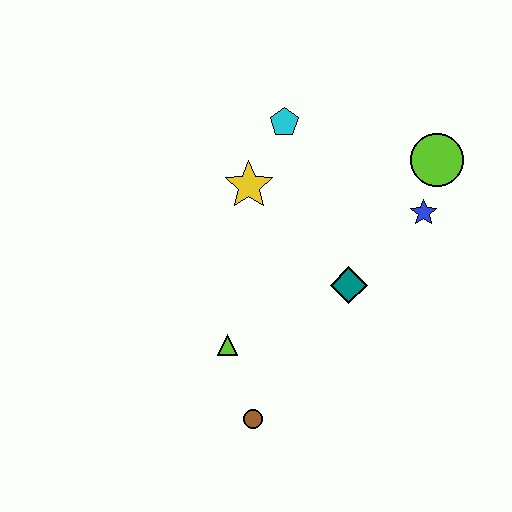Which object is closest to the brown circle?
The lime triangle is closest to the brown circle.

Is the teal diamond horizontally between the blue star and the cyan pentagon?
Yes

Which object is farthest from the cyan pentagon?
The brown circle is farthest from the cyan pentagon.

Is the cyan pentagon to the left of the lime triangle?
No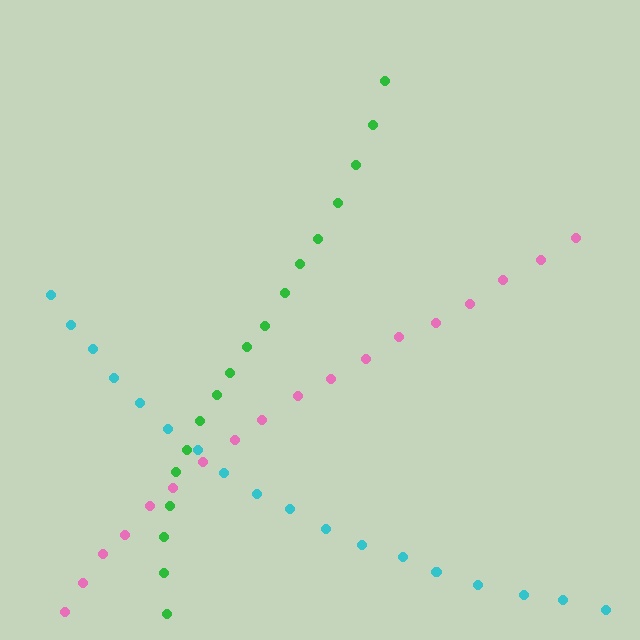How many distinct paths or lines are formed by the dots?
There are 3 distinct paths.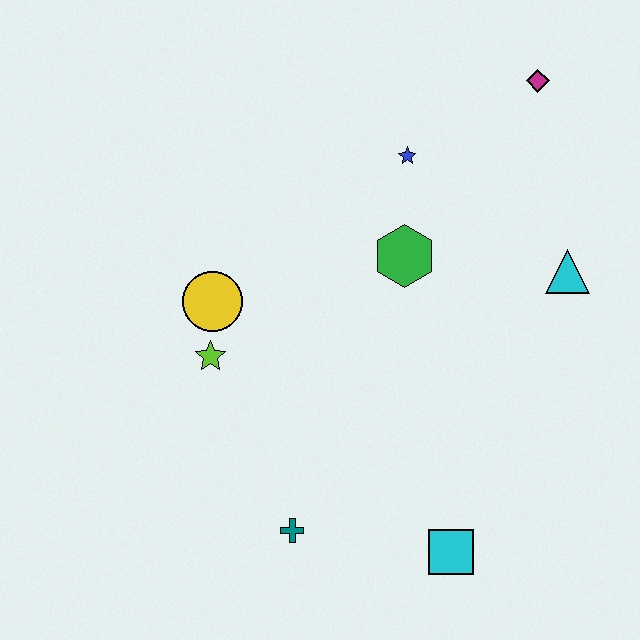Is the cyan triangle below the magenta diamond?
Yes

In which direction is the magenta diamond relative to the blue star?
The magenta diamond is to the right of the blue star.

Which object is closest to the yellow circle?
The lime star is closest to the yellow circle.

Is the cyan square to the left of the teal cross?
No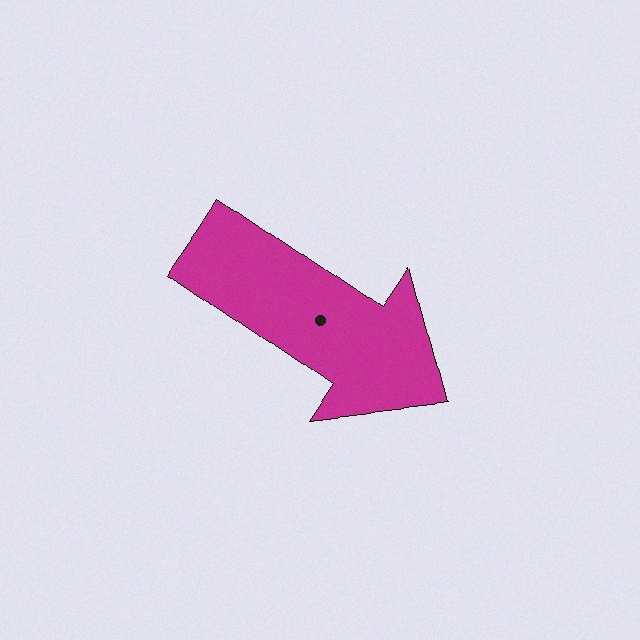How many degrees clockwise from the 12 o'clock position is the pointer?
Approximately 124 degrees.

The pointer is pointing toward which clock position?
Roughly 4 o'clock.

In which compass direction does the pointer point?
Southeast.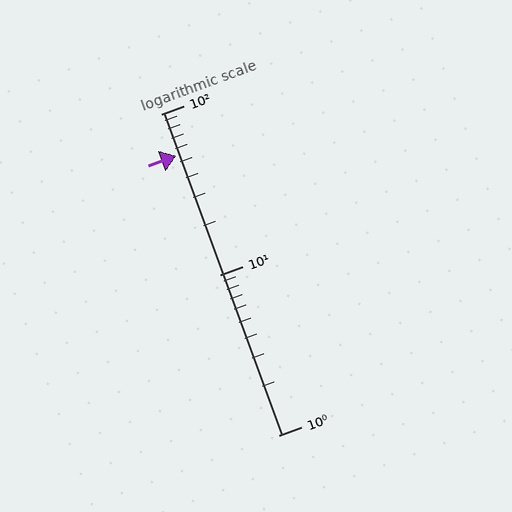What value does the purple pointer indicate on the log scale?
The pointer indicates approximately 55.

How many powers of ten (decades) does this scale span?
The scale spans 2 decades, from 1 to 100.